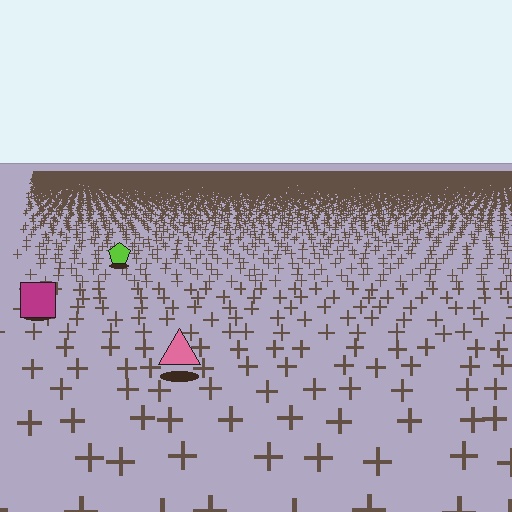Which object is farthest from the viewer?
The lime pentagon is farthest from the viewer. It appears smaller and the ground texture around it is denser.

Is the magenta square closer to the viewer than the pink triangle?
No. The pink triangle is closer — you can tell from the texture gradient: the ground texture is coarser near it.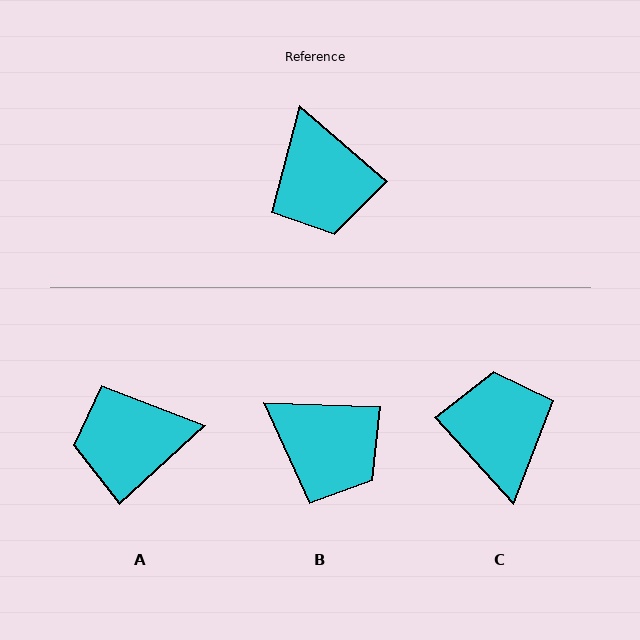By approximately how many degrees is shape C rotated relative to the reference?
Approximately 173 degrees counter-clockwise.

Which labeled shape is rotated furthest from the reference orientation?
C, about 173 degrees away.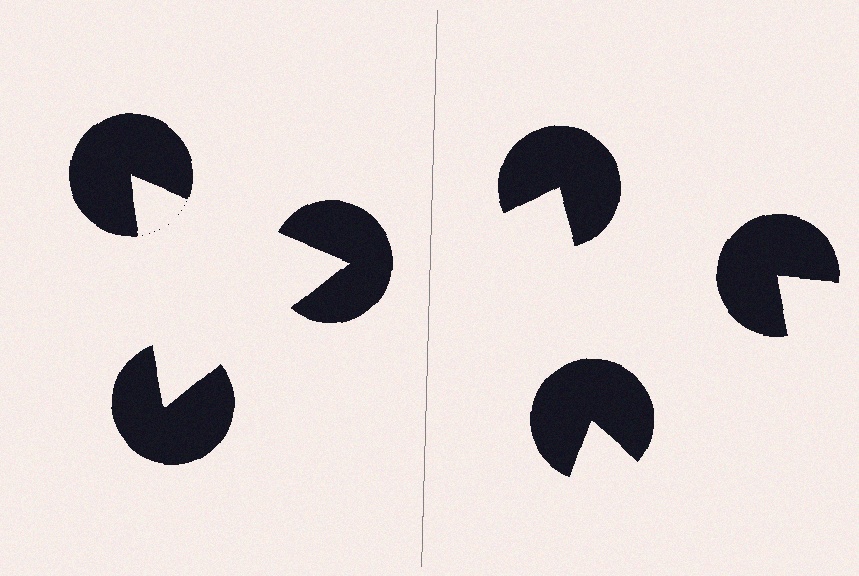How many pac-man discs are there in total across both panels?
6 — 3 on each side.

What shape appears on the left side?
An illusory triangle.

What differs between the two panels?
The pac-man discs are positioned identically on both sides; only the wedge orientations differ. On the left they align to a triangle; on the right they are misaligned.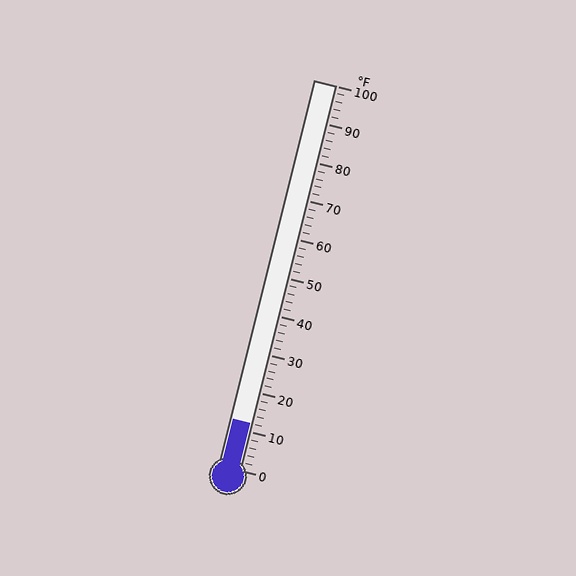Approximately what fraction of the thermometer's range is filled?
The thermometer is filled to approximately 10% of its range.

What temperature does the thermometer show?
The thermometer shows approximately 12°F.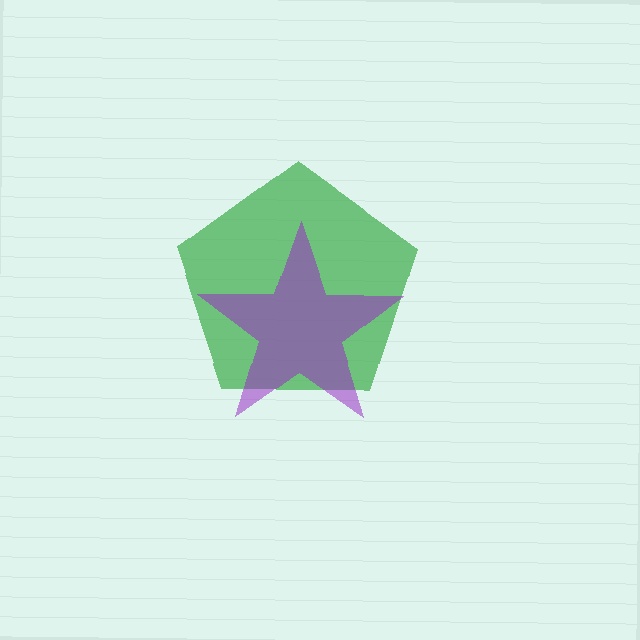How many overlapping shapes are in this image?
There are 2 overlapping shapes in the image.